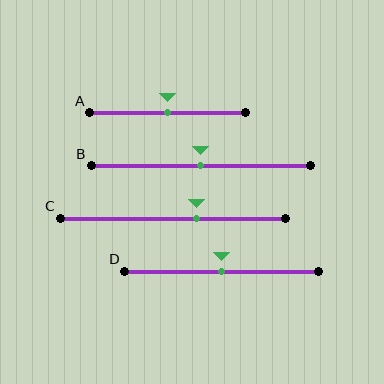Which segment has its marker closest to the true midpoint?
Segment A has its marker closest to the true midpoint.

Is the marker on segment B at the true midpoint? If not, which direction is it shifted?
Yes, the marker on segment B is at the true midpoint.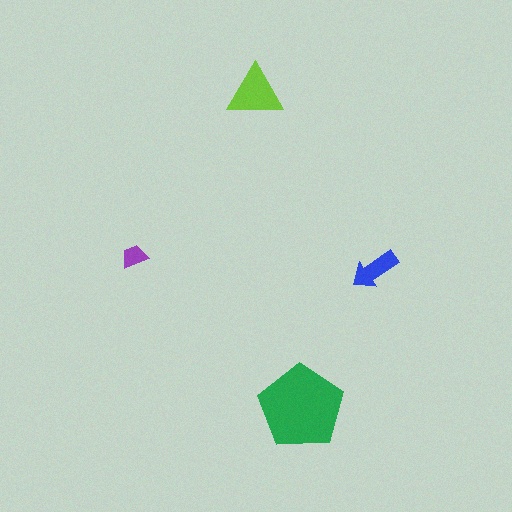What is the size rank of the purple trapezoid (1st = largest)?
4th.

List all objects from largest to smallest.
The green pentagon, the lime triangle, the blue arrow, the purple trapezoid.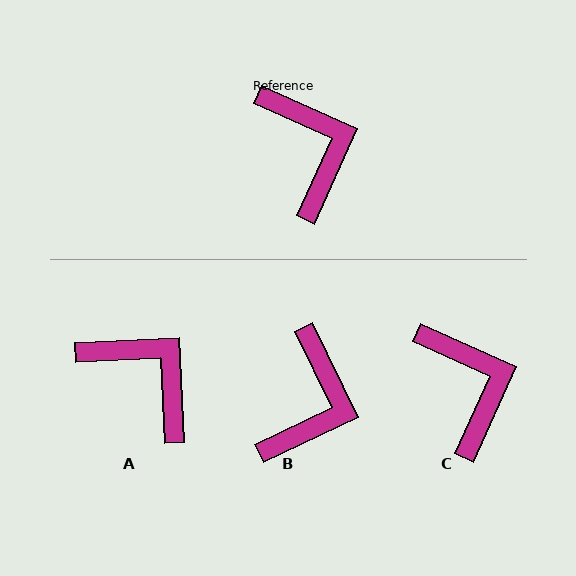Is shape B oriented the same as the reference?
No, it is off by about 40 degrees.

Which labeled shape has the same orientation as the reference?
C.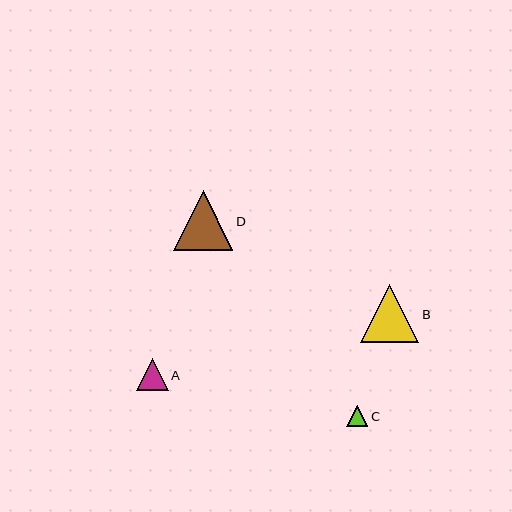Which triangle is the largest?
Triangle D is the largest with a size of approximately 60 pixels.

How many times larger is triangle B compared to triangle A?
Triangle B is approximately 1.8 times the size of triangle A.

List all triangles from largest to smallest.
From largest to smallest: D, B, A, C.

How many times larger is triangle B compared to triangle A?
Triangle B is approximately 1.8 times the size of triangle A.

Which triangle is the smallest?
Triangle C is the smallest with a size of approximately 21 pixels.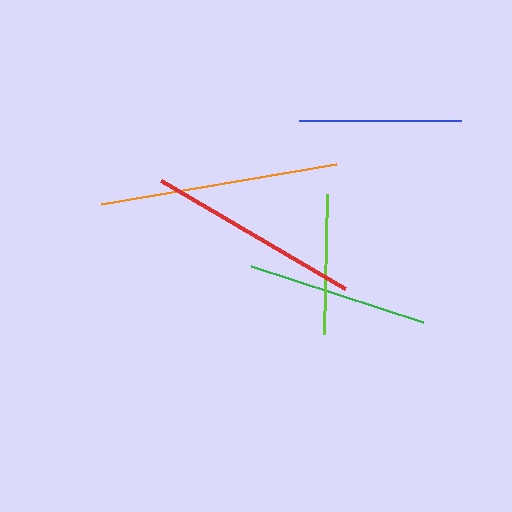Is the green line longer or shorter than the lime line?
The green line is longer than the lime line.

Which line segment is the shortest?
The lime line is the shortest at approximately 139 pixels.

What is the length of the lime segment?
The lime segment is approximately 139 pixels long.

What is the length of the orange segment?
The orange segment is approximately 238 pixels long.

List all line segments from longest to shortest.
From longest to shortest: orange, red, green, blue, lime.